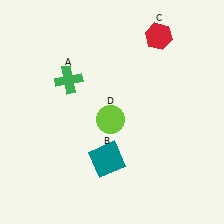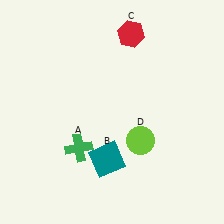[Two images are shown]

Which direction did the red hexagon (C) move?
The red hexagon (C) moved left.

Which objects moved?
The objects that moved are: the green cross (A), the red hexagon (C), the lime circle (D).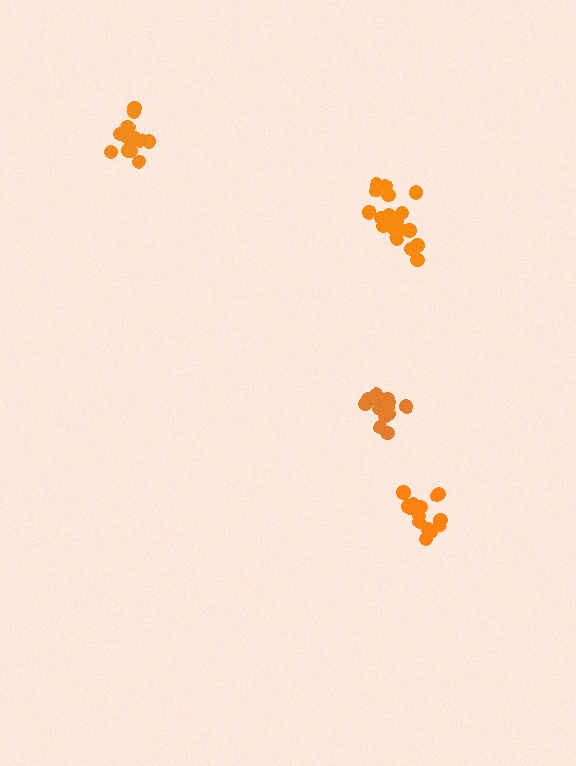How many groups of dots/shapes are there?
There are 4 groups.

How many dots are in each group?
Group 1: 18 dots, Group 2: 15 dots, Group 3: 13 dots, Group 4: 15 dots (61 total).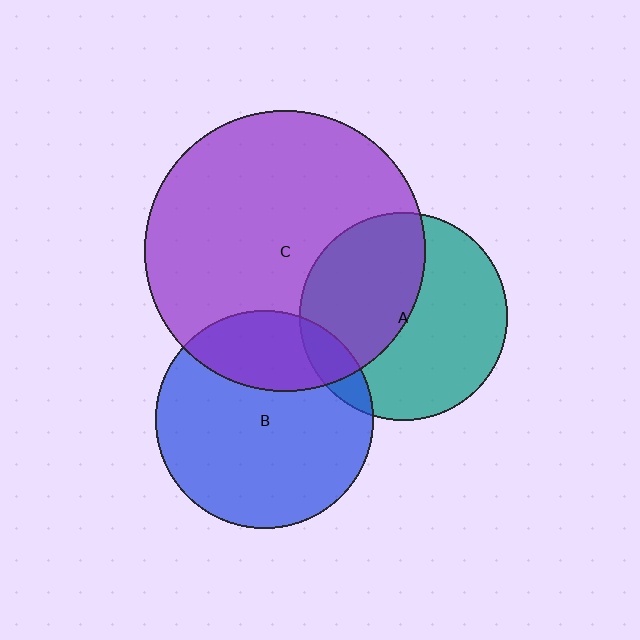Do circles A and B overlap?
Yes.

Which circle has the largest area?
Circle C (purple).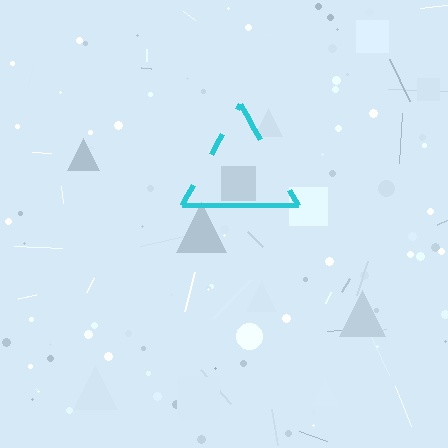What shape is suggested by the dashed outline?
The dashed outline suggests a triangle.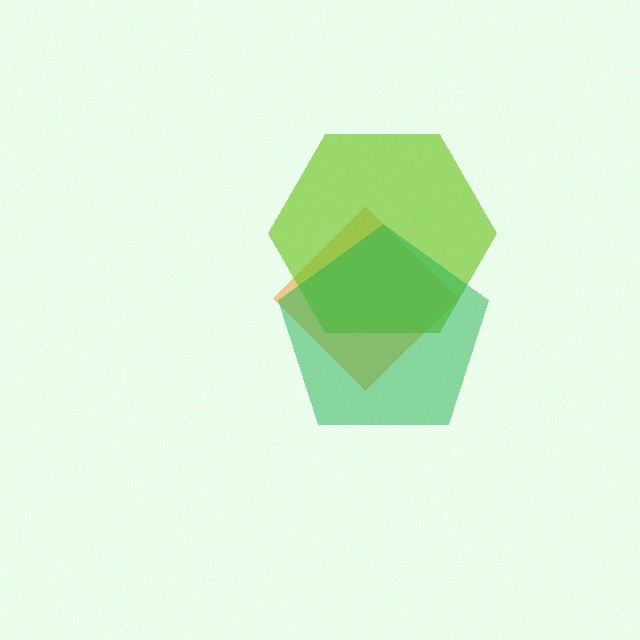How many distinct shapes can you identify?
There are 3 distinct shapes: an orange diamond, a lime hexagon, a green pentagon.